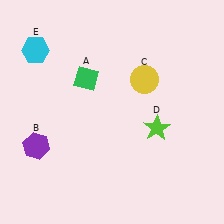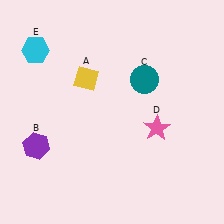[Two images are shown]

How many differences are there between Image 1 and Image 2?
There are 3 differences between the two images.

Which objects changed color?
A changed from green to yellow. C changed from yellow to teal. D changed from lime to pink.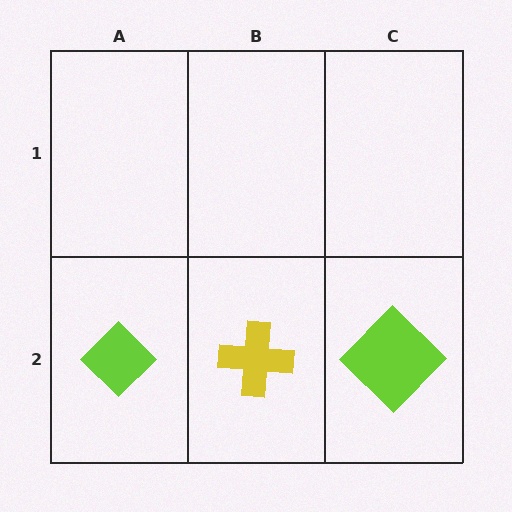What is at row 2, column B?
A yellow cross.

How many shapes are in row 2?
3 shapes.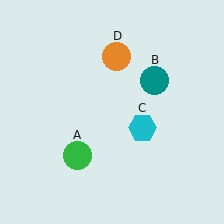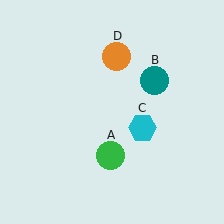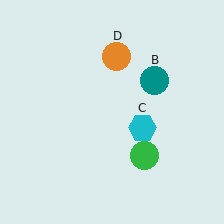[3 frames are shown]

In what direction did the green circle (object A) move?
The green circle (object A) moved right.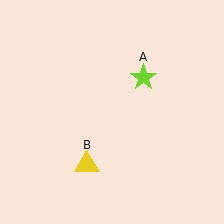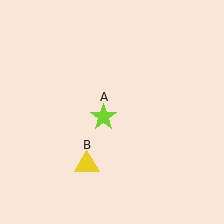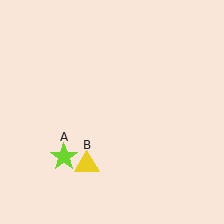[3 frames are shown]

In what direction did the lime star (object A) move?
The lime star (object A) moved down and to the left.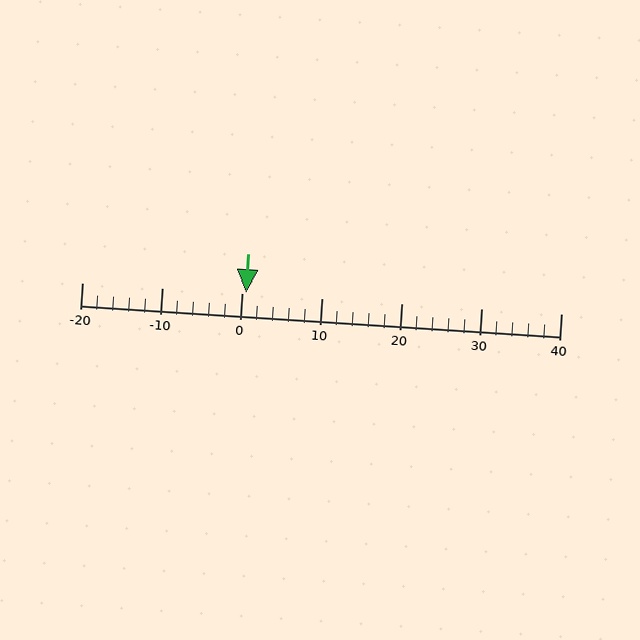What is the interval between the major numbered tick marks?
The major tick marks are spaced 10 units apart.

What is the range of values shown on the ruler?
The ruler shows values from -20 to 40.